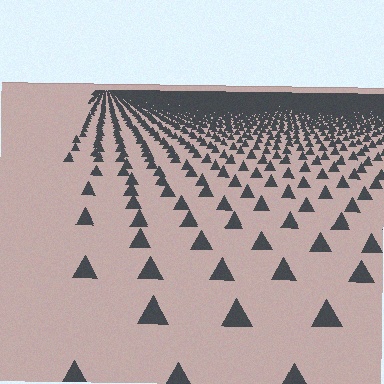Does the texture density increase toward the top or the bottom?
Density increases toward the top.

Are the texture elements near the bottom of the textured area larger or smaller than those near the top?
Larger. Near the bottom, elements are closer to the viewer and appear at a bigger on-screen size.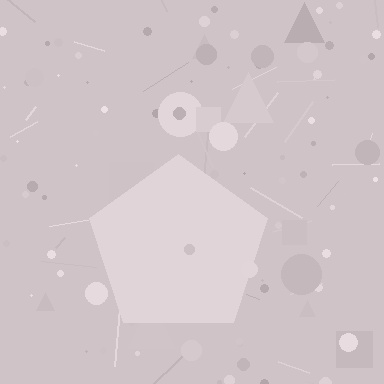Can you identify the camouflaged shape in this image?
The camouflaged shape is a pentagon.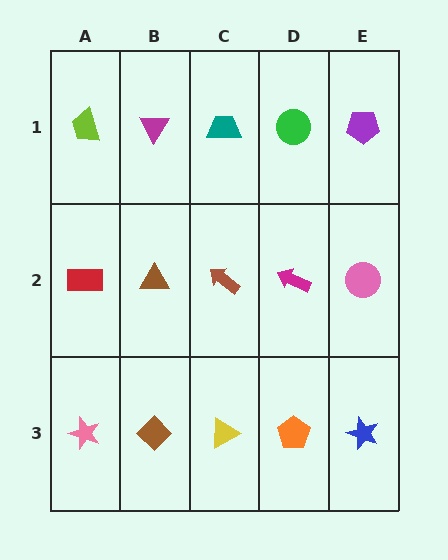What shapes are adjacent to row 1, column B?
A brown triangle (row 2, column B), a lime trapezoid (row 1, column A), a teal trapezoid (row 1, column C).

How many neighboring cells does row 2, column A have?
3.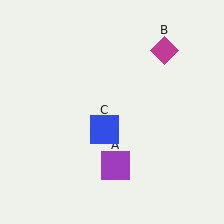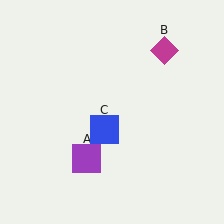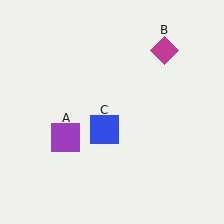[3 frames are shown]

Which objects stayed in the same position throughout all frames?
Magenta diamond (object B) and blue square (object C) remained stationary.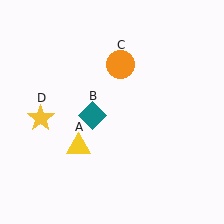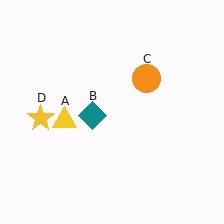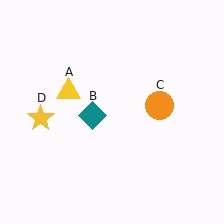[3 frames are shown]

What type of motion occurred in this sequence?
The yellow triangle (object A), orange circle (object C) rotated clockwise around the center of the scene.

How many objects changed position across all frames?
2 objects changed position: yellow triangle (object A), orange circle (object C).